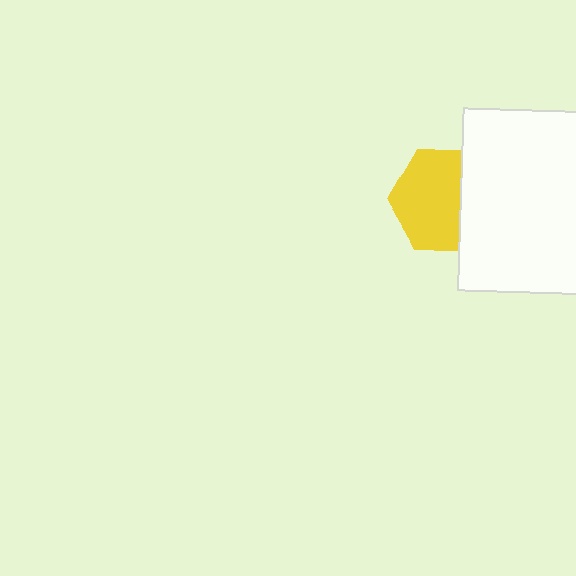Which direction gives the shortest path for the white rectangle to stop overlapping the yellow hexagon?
Moving right gives the shortest separation.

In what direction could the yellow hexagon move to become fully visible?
The yellow hexagon could move left. That would shift it out from behind the white rectangle entirely.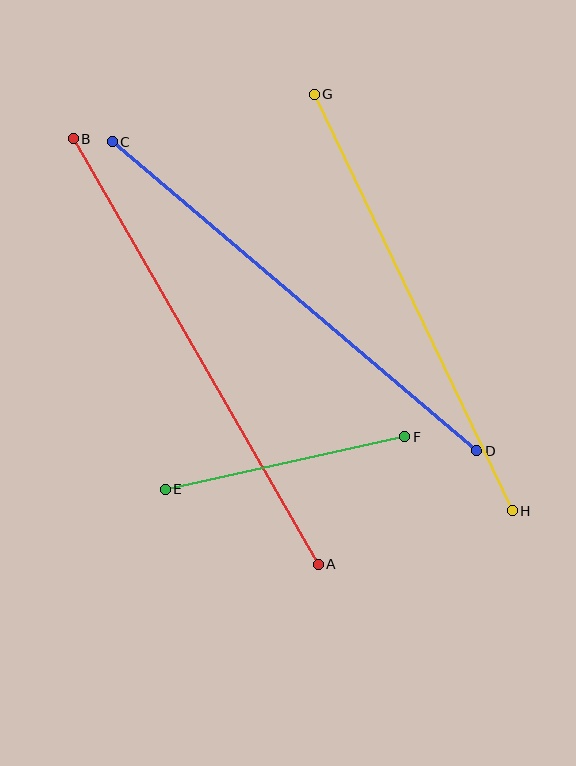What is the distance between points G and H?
The distance is approximately 461 pixels.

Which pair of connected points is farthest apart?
Points A and B are farthest apart.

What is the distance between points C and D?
The distance is approximately 478 pixels.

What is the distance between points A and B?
The distance is approximately 491 pixels.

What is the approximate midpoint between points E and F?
The midpoint is at approximately (285, 463) pixels.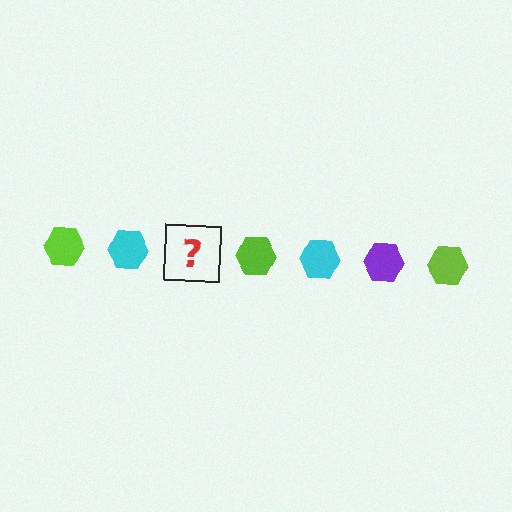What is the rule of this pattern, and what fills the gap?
The rule is that the pattern cycles through lime, cyan, purple hexagons. The gap should be filled with a purple hexagon.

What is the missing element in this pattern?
The missing element is a purple hexagon.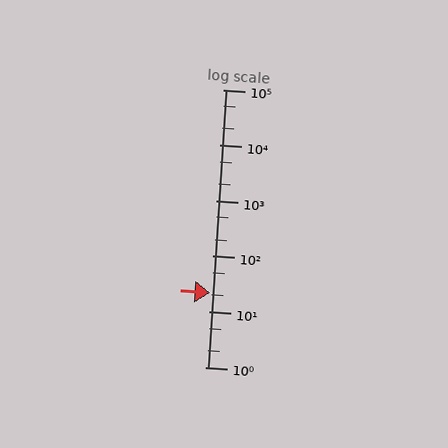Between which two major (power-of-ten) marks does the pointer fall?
The pointer is between 10 and 100.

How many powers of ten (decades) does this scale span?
The scale spans 5 decades, from 1 to 100000.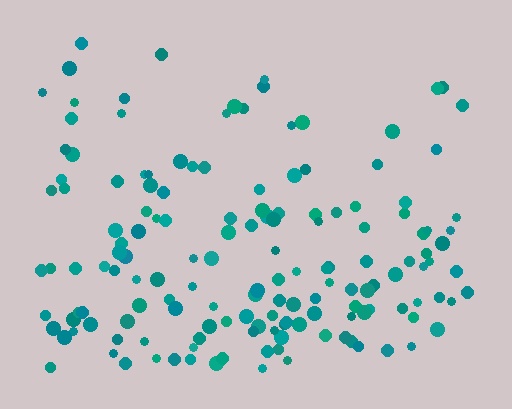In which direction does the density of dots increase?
From top to bottom, with the bottom side densest.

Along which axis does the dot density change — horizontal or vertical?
Vertical.